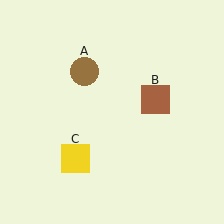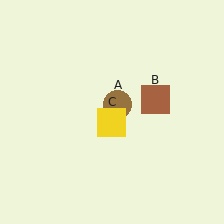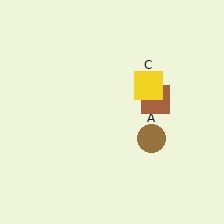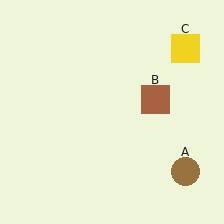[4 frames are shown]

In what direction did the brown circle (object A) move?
The brown circle (object A) moved down and to the right.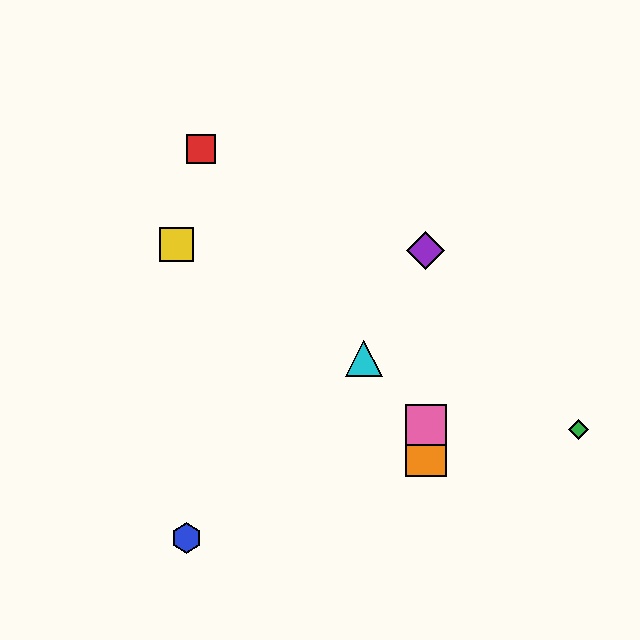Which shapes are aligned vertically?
The purple diamond, the orange square, the pink square are aligned vertically.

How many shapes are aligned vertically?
3 shapes (the purple diamond, the orange square, the pink square) are aligned vertically.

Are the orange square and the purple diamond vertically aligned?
Yes, both are at x≈426.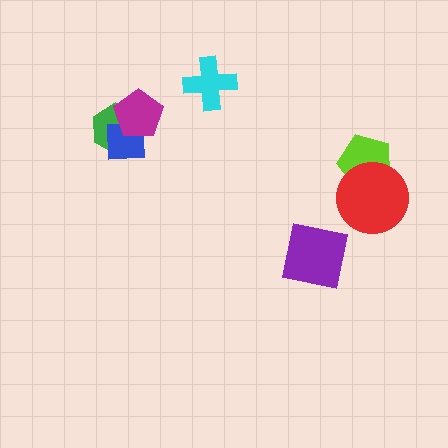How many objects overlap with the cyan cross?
0 objects overlap with the cyan cross.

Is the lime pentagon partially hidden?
Yes, it is partially covered by another shape.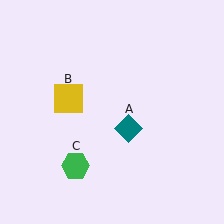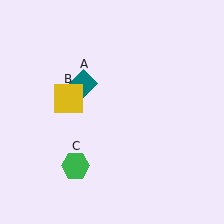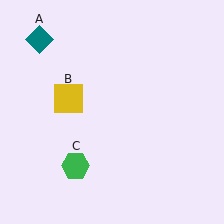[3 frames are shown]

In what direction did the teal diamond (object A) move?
The teal diamond (object A) moved up and to the left.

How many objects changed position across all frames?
1 object changed position: teal diamond (object A).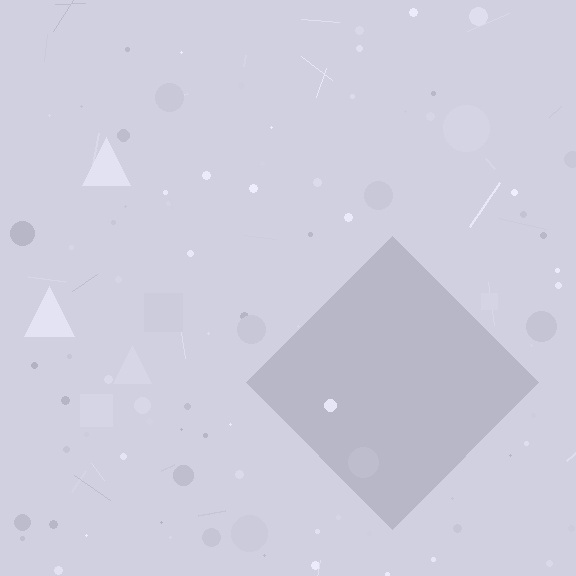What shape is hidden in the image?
A diamond is hidden in the image.